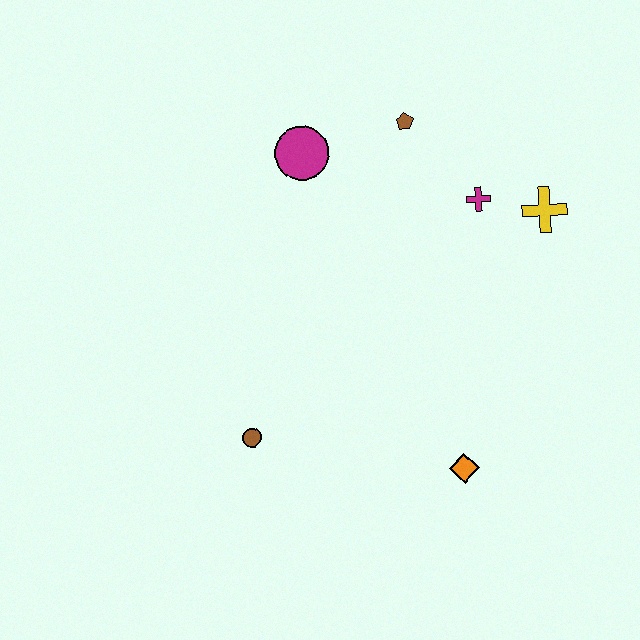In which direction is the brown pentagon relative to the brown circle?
The brown pentagon is above the brown circle.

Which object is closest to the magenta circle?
The brown pentagon is closest to the magenta circle.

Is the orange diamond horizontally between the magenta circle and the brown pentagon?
No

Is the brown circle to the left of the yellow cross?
Yes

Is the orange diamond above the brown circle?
No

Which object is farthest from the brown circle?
The yellow cross is farthest from the brown circle.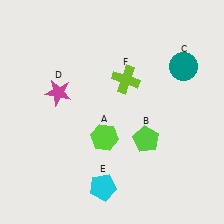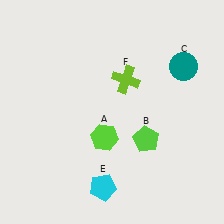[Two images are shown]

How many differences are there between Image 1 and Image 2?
There is 1 difference between the two images.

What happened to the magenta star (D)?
The magenta star (D) was removed in Image 2. It was in the top-left area of Image 1.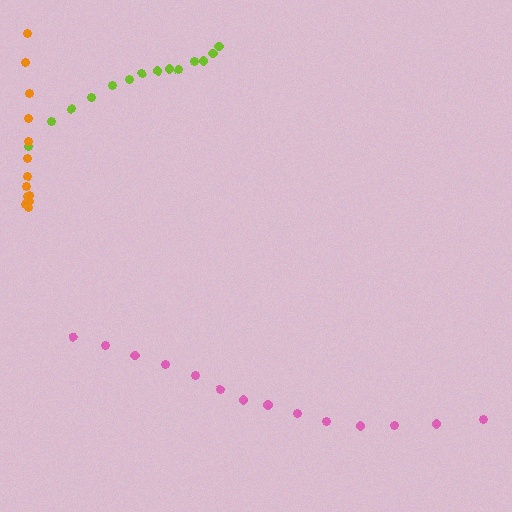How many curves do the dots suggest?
There are 3 distinct paths.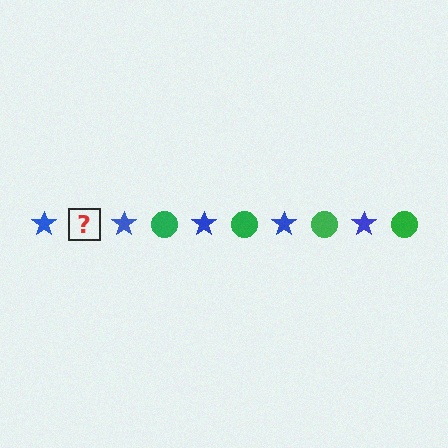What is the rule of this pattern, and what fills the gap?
The rule is that the pattern alternates between blue star and green circle. The gap should be filled with a green circle.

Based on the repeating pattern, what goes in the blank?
The blank should be a green circle.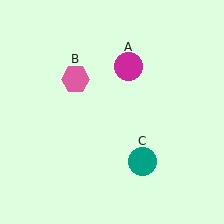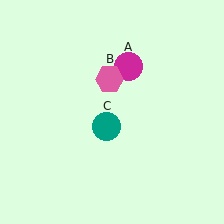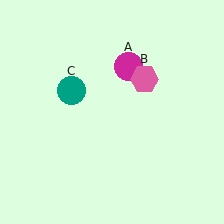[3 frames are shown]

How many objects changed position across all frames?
2 objects changed position: pink hexagon (object B), teal circle (object C).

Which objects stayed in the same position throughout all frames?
Magenta circle (object A) remained stationary.